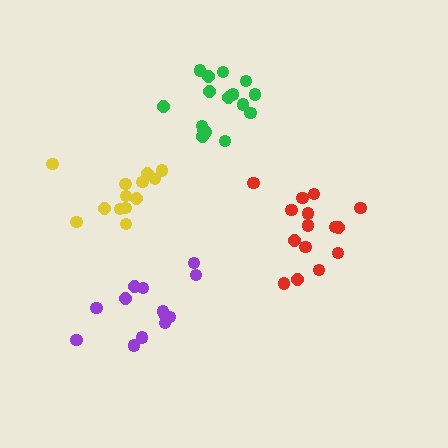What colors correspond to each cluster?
The clusters are colored: yellow, purple, red, green.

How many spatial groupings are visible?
There are 4 spatial groupings.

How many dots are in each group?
Group 1: 13 dots, Group 2: 13 dots, Group 3: 15 dots, Group 4: 16 dots (57 total).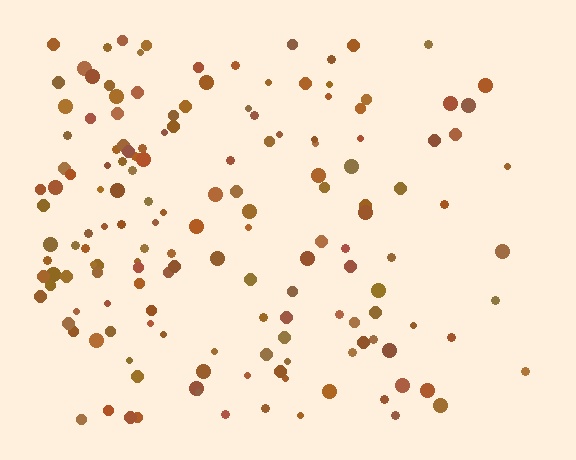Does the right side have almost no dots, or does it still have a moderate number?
Still a moderate number, just noticeably fewer than the left.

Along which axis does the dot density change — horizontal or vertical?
Horizontal.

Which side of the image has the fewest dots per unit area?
The right.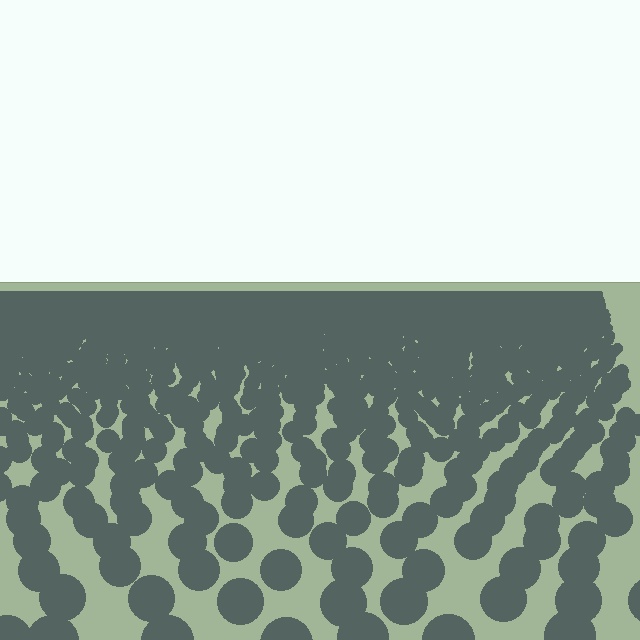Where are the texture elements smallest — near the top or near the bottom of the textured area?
Near the top.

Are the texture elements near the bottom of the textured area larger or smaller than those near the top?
Larger. Near the bottom, elements are closer to the viewer and appear at a bigger on-screen size.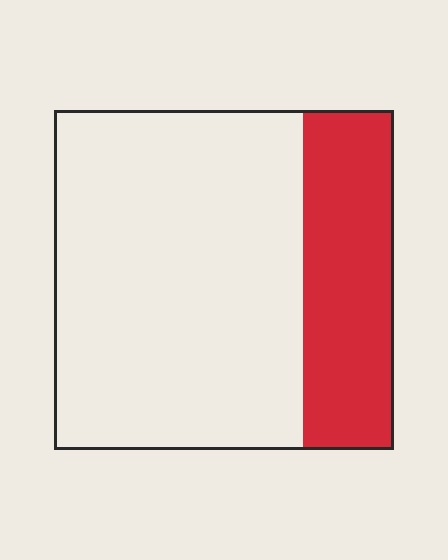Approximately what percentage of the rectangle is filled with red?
Approximately 25%.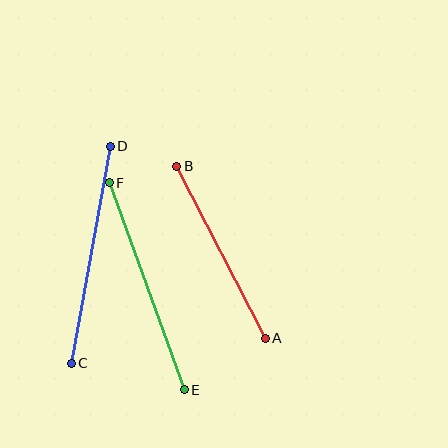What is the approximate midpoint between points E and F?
The midpoint is at approximately (147, 286) pixels.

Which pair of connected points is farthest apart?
Points C and D are farthest apart.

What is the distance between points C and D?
The distance is approximately 221 pixels.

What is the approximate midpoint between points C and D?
The midpoint is at approximately (91, 255) pixels.